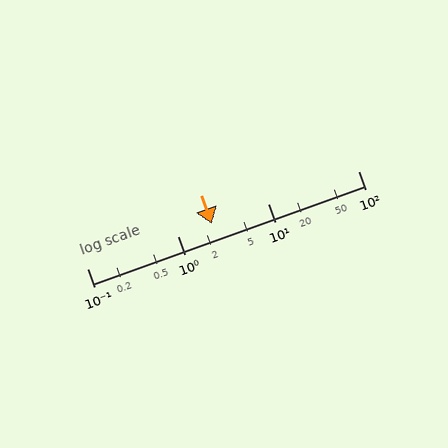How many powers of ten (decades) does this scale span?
The scale spans 3 decades, from 0.1 to 100.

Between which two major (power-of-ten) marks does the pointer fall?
The pointer is between 1 and 10.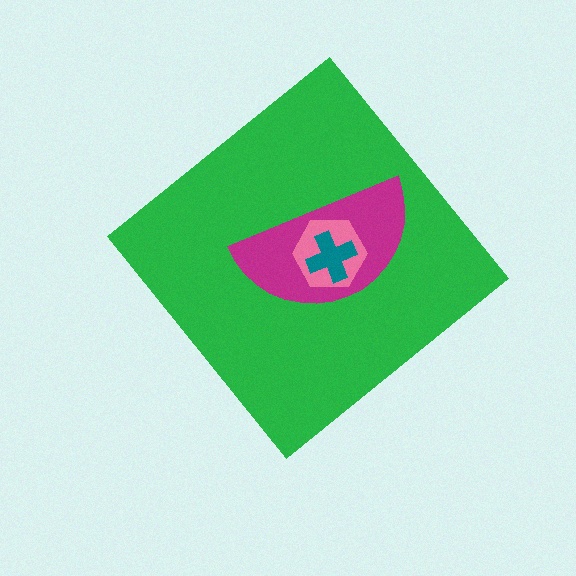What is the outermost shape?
The green diamond.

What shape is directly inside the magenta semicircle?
The pink hexagon.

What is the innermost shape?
The teal cross.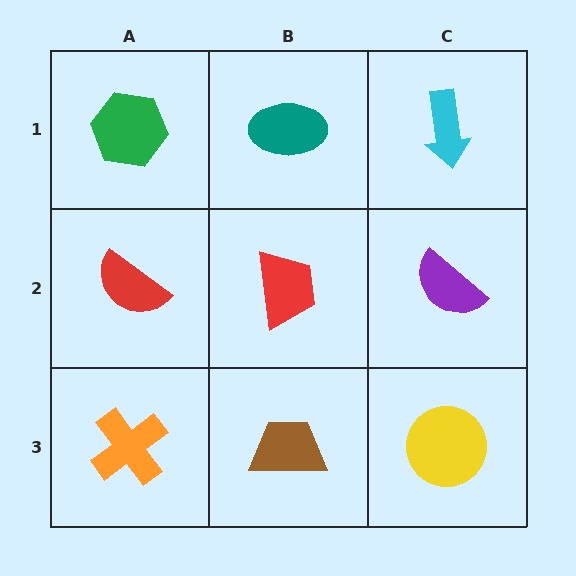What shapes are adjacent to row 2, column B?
A teal ellipse (row 1, column B), a brown trapezoid (row 3, column B), a red semicircle (row 2, column A), a purple semicircle (row 2, column C).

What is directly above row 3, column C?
A purple semicircle.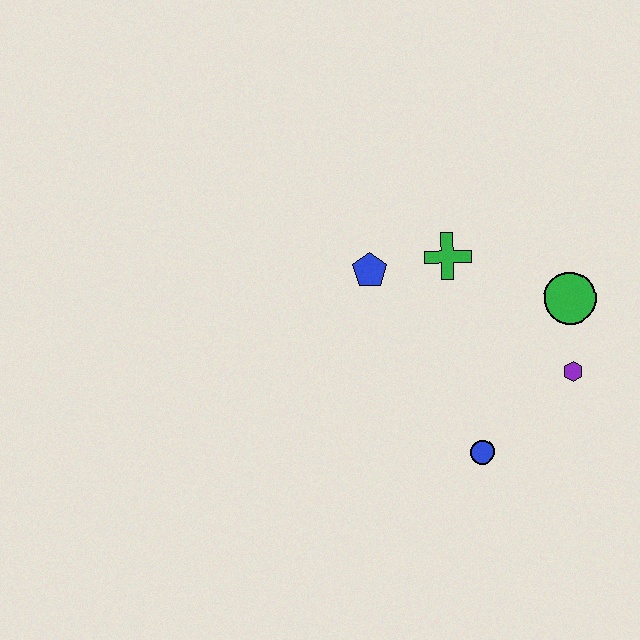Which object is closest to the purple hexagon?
The green circle is closest to the purple hexagon.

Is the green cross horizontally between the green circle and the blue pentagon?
Yes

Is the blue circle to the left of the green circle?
Yes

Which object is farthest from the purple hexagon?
The blue pentagon is farthest from the purple hexagon.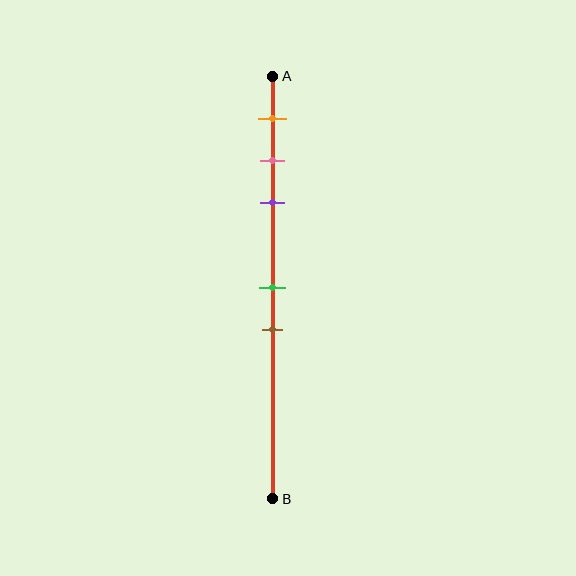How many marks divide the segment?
There are 5 marks dividing the segment.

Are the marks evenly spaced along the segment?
No, the marks are not evenly spaced.